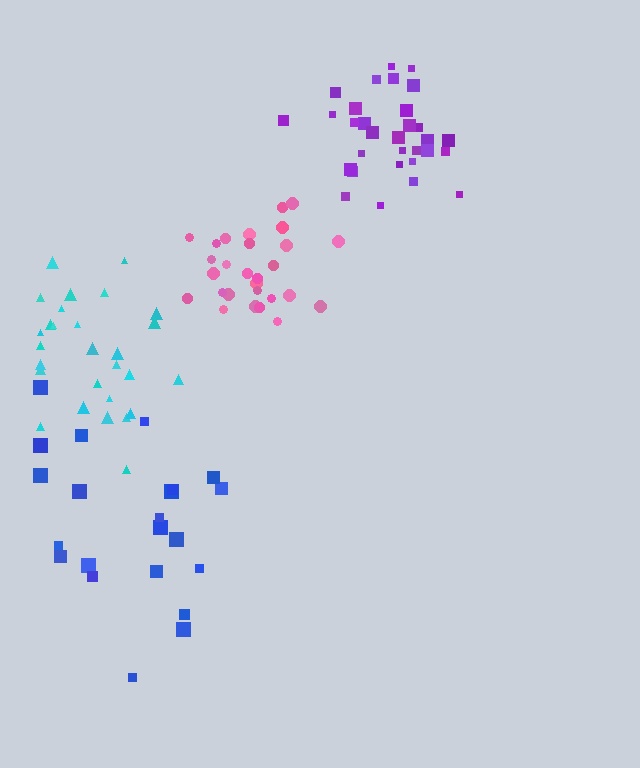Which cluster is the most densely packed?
Pink.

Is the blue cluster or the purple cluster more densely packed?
Purple.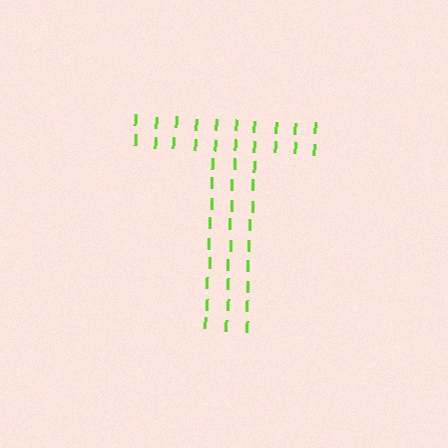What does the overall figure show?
The overall figure shows the letter T.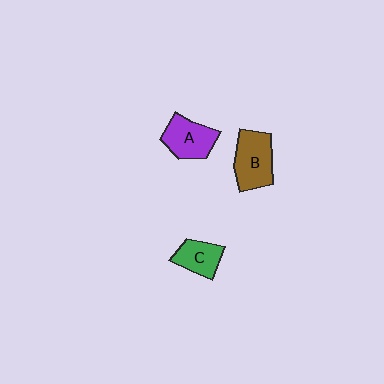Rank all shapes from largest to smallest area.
From largest to smallest: B (brown), A (purple), C (green).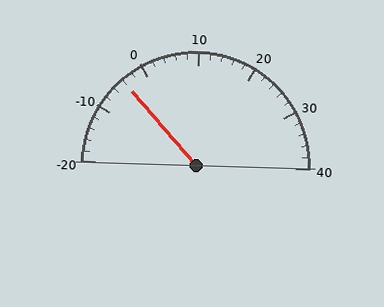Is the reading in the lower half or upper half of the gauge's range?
The reading is in the lower half of the range (-20 to 40).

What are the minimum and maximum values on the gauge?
The gauge ranges from -20 to 40.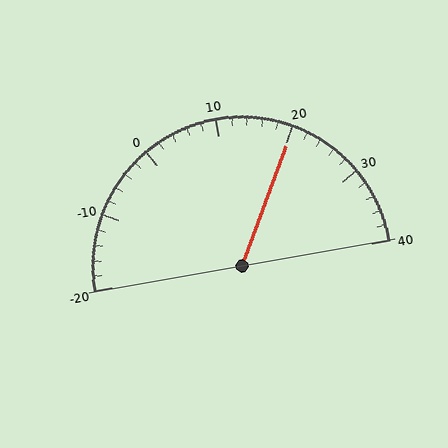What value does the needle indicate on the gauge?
The needle indicates approximately 20.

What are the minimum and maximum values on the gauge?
The gauge ranges from -20 to 40.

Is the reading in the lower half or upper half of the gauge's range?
The reading is in the upper half of the range (-20 to 40).